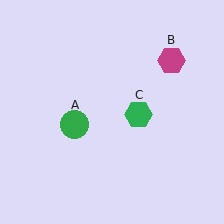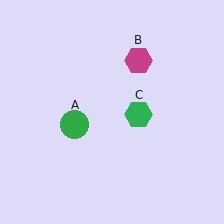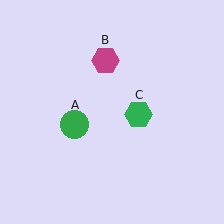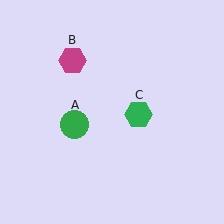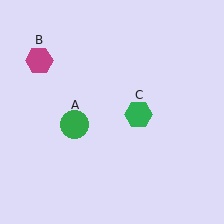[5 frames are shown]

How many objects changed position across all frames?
1 object changed position: magenta hexagon (object B).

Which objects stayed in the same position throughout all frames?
Green circle (object A) and green hexagon (object C) remained stationary.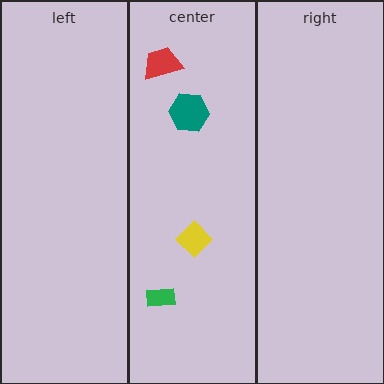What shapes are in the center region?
The yellow diamond, the teal hexagon, the red trapezoid, the green rectangle.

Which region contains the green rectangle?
The center region.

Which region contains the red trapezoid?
The center region.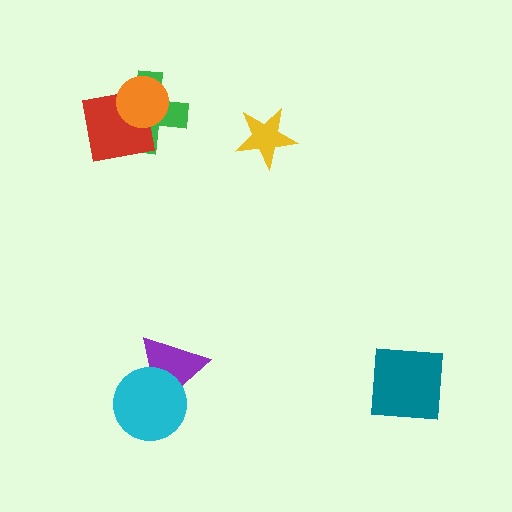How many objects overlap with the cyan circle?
1 object overlaps with the cyan circle.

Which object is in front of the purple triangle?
The cyan circle is in front of the purple triangle.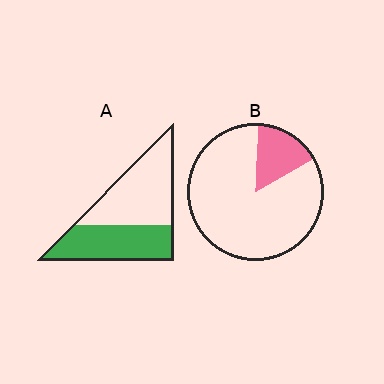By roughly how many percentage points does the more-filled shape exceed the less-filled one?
By roughly 30 percentage points (A over B).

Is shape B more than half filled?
No.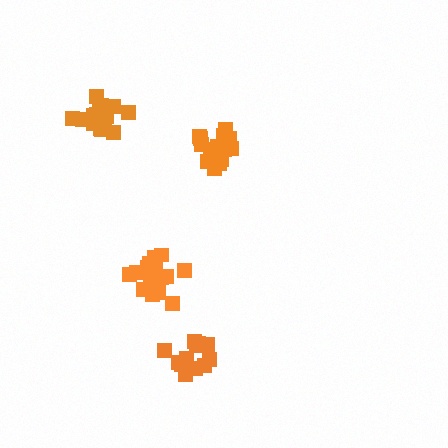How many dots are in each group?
Group 1: 19 dots, Group 2: 19 dots, Group 3: 20 dots, Group 4: 14 dots (72 total).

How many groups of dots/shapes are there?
There are 4 groups.